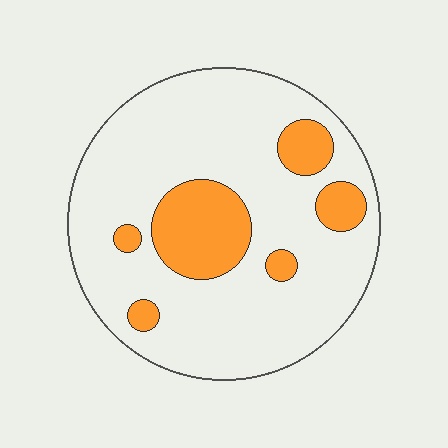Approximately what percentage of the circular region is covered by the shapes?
Approximately 20%.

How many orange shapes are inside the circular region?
6.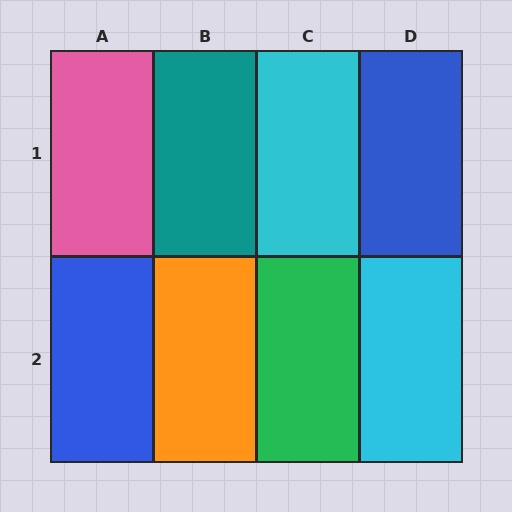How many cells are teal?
1 cell is teal.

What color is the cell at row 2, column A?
Blue.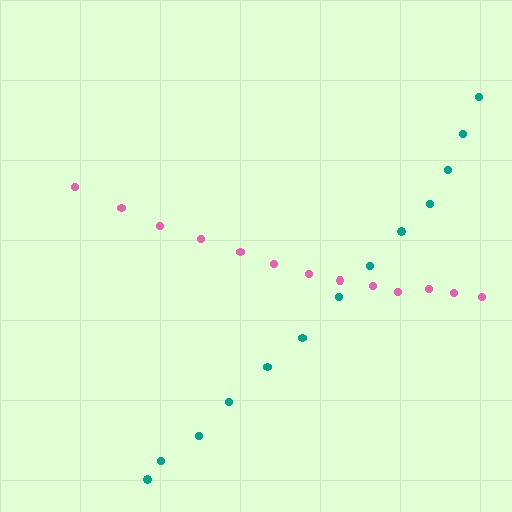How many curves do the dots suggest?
There are 2 distinct paths.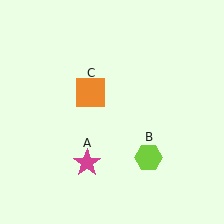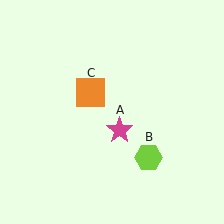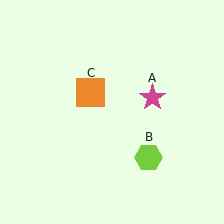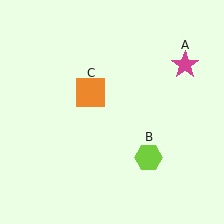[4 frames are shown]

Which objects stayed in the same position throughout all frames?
Lime hexagon (object B) and orange square (object C) remained stationary.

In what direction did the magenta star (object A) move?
The magenta star (object A) moved up and to the right.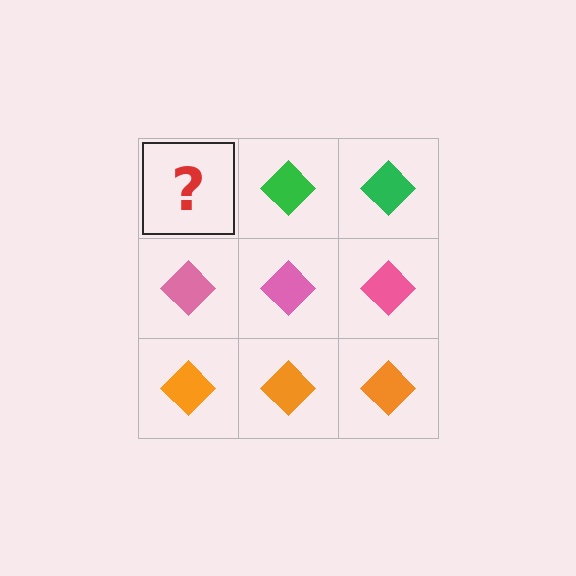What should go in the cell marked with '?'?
The missing cell should contain a green diamond.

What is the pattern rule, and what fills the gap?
The rule is that each row has a consistent color. The gap should be filled with a green diamond.